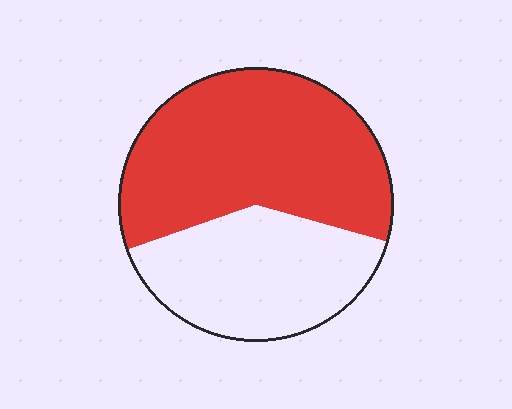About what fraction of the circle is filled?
About three fifths (3/5).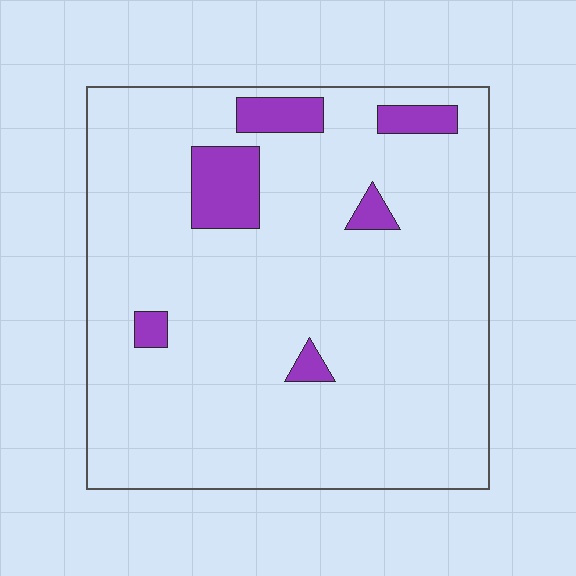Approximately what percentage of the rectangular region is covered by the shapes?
Approximately 10%.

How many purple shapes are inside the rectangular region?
6.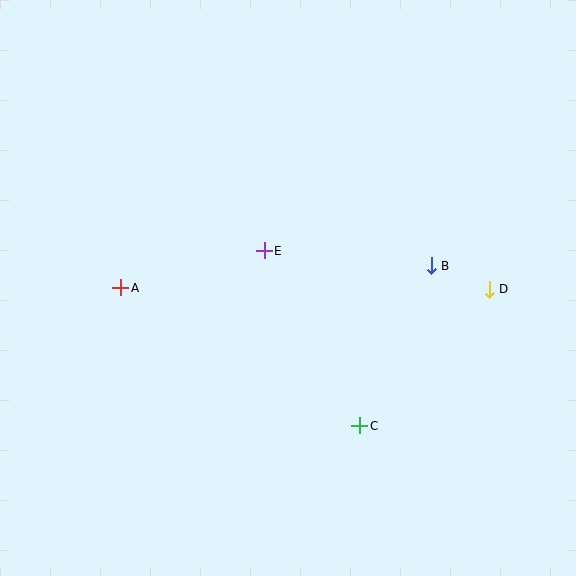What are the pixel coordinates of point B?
Point B is at (431, 266).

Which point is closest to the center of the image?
Point E at (264, 251) is closest to the center.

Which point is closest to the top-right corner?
Point D is closest to the top-right corner.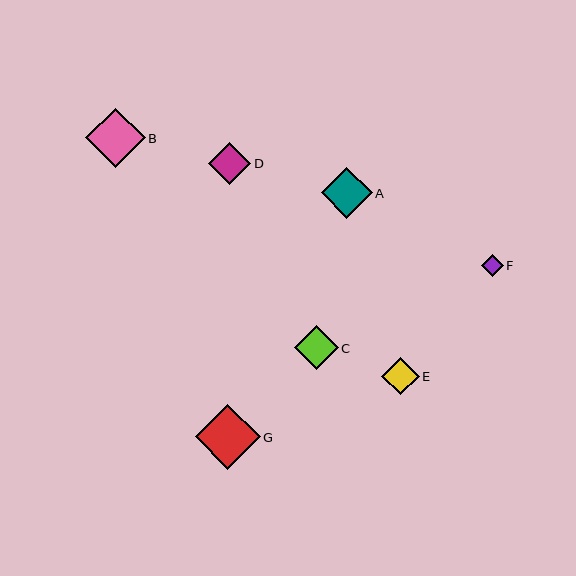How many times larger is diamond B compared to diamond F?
Diamond B is approximately 2.7 times the size of diamond F.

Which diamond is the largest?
Diamond G is the largest with a size of approximately 65 pixels.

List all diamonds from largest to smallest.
From largest to smallest: G, B, A, C, D, E, F.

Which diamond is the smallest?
Diamond F is the smallest with a size of approximately 22 pixels.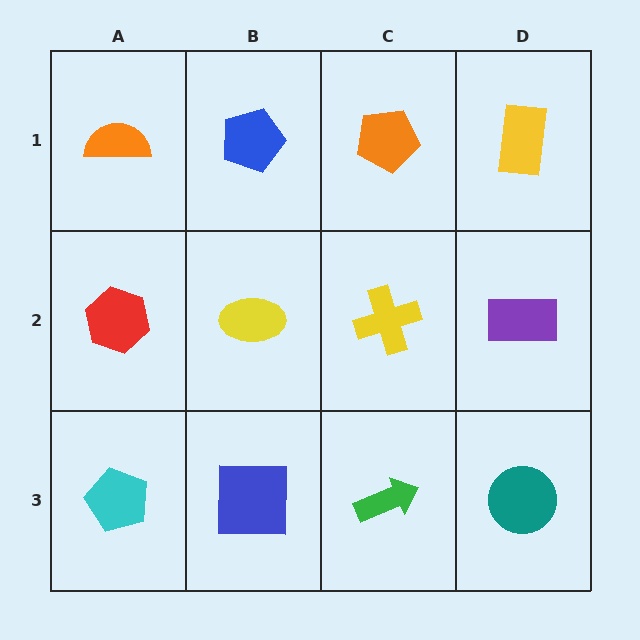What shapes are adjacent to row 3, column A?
A red hexagon (row 2, column A), a blue square (row 3, column B).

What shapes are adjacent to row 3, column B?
A yellow ellipse (row 2, column B), a cyan pentagon (row 3, column A), a green arrow (row 3, column C).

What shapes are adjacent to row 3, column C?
A yellow cross (row 2, column C), a blue square (row 3, column B), a teal circle (row 3, column D).